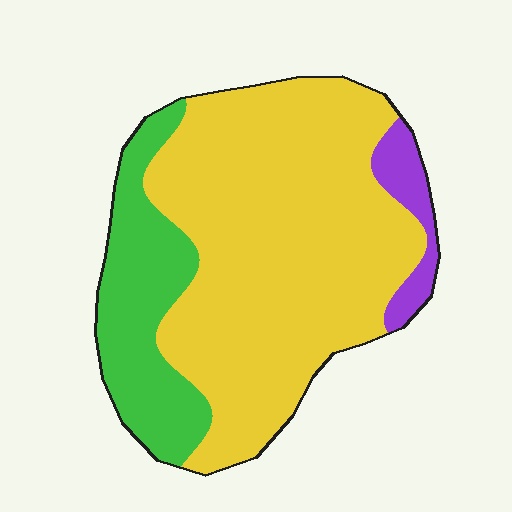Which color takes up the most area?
Yellow, at roughly 70%.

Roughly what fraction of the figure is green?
Green takes up about one quarter (1/4) of the figure.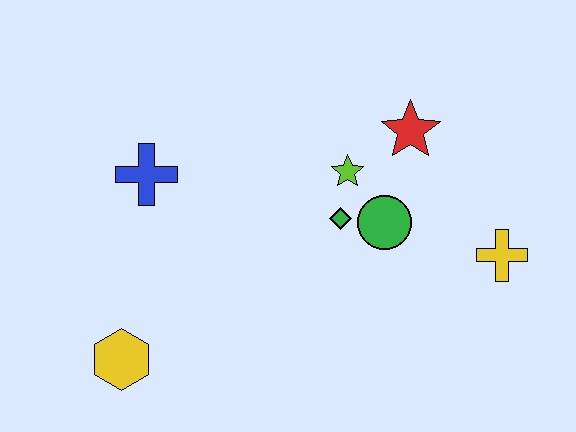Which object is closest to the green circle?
The green diamond is closest to the green circle.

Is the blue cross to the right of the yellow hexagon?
Yes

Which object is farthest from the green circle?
The yellow hexagon is farthest from the green circle.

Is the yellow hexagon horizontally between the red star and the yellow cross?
No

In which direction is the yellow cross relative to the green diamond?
The yellow cross is to the right of the green diamond.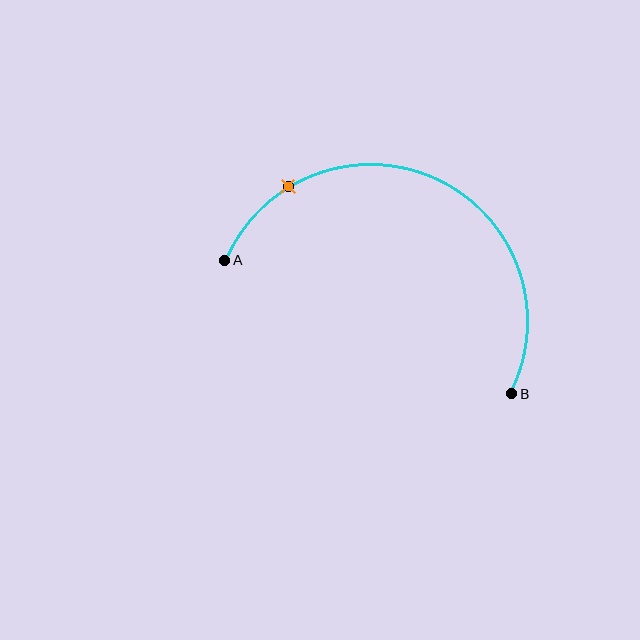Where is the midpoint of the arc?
The arc midpoint is the point on the curve farthest from the straight line joining A and B. It sits above that line.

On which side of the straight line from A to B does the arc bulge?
The arc bulges above the straight line connecting A and B.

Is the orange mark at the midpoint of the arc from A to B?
No. The orange mark lies on the arc but is closer to endpoint A. The arc midpoint would be at the point on the curve equidistant along the arc from both A and B.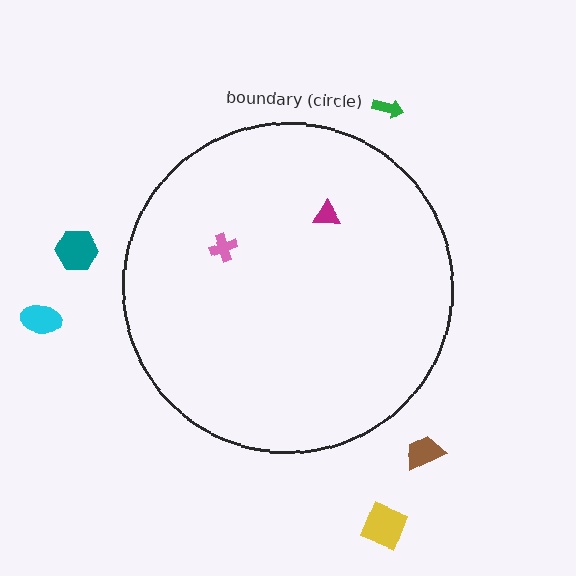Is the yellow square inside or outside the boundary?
Outside.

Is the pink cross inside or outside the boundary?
Inside.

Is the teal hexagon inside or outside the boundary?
Outside.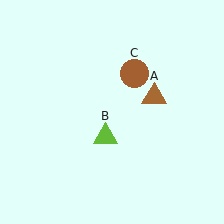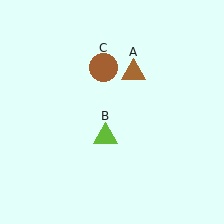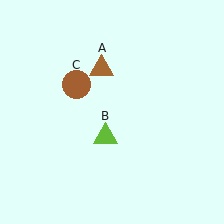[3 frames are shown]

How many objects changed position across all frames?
2 objects changed position: brown triangle (object A), brown circle (object C).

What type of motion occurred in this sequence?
The brown triangle (object A), brown circle (object C) rotated counterclockwise around the center of the scene.